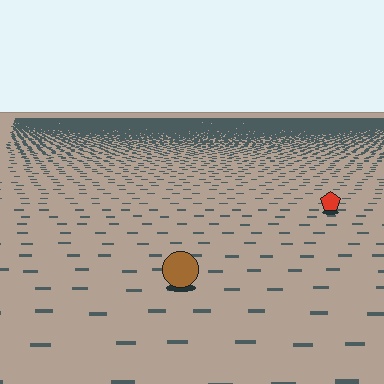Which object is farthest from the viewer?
The red pentagon is farthest from the viewer. It appears smaller and the ground texture around it is denser.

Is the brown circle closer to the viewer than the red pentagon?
Yes. The brown circle is closer — you can tell from the texture gradient: the ground texture is coarser near it.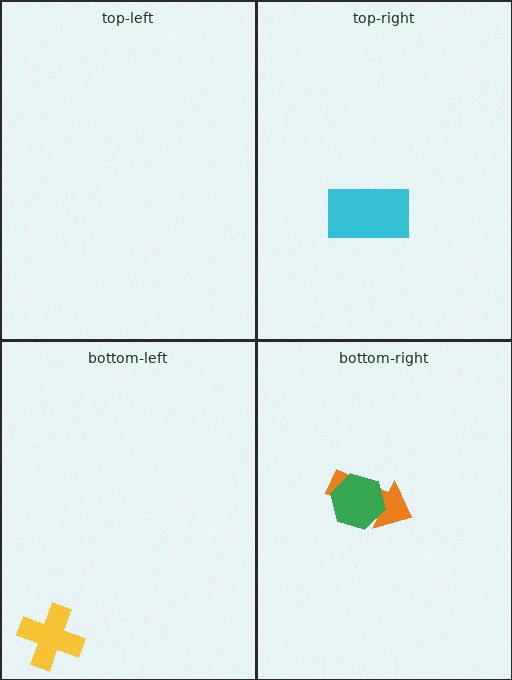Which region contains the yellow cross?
The bottom-left region.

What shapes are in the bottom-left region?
The yellow cross.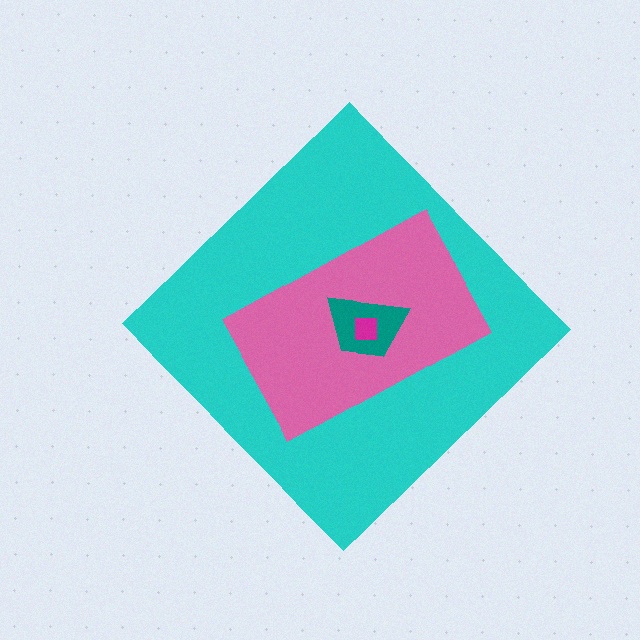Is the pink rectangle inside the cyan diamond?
Yes.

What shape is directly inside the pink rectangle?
The teal trapezoid.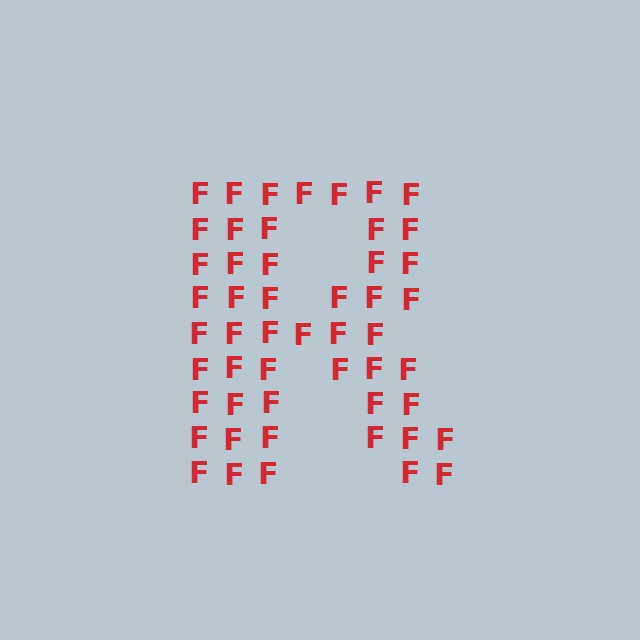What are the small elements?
The small elements are letter F's.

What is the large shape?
The large shape is the letter R.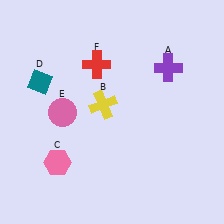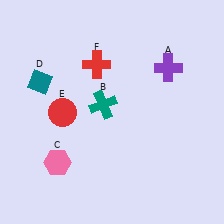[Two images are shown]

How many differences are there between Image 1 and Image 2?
There are 2 differences between the two images.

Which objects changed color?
B changed from yellow to teal. E changed from pink to red.